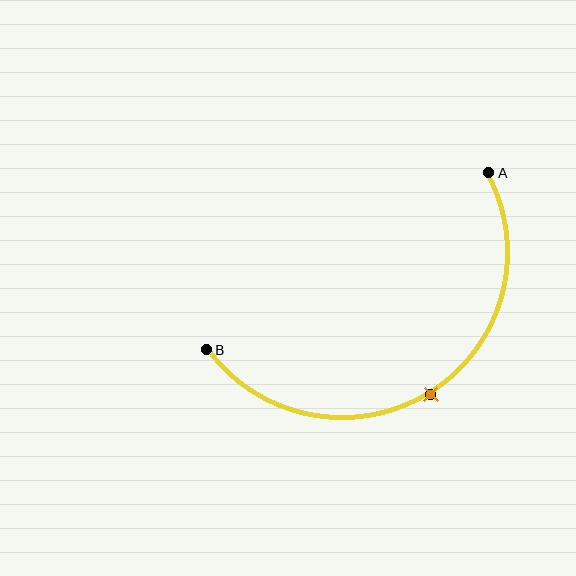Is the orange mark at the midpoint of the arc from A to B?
Yes. The orange mark lies on the arc at equal arc-length from both A and B — it is the arc midpoint.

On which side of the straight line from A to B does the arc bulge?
The arc bulges below the straight line connecting A and B.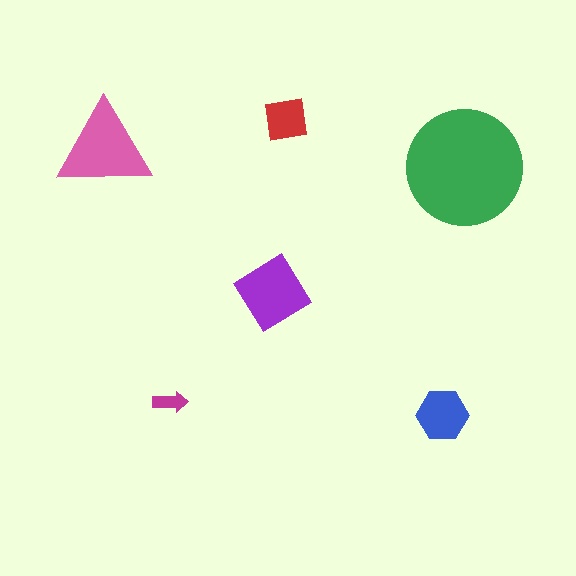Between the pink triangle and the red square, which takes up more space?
The pink triangle.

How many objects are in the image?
There are 6 objects in the image.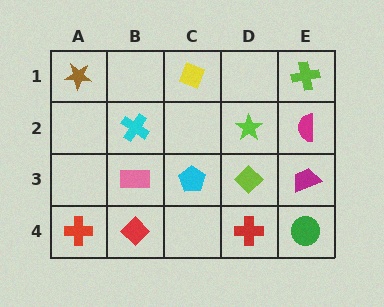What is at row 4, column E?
A green circle.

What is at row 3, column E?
A magenta trapezoid.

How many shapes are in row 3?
4 shapes.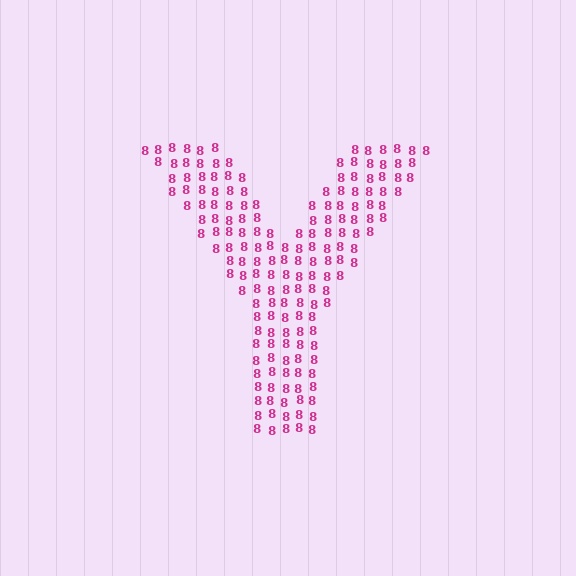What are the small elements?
The small elements are digit 8's.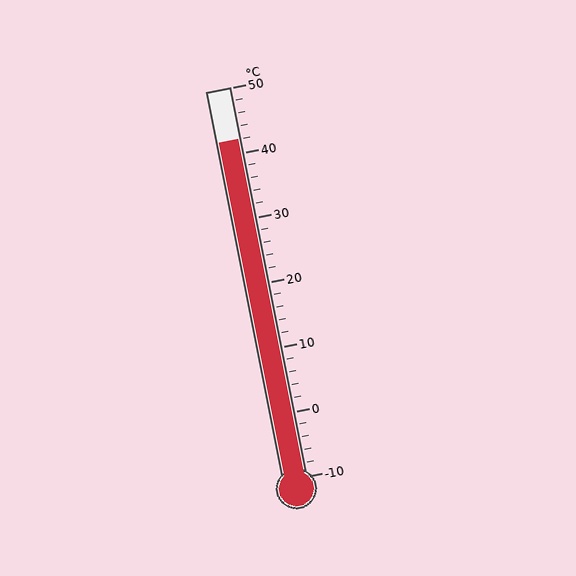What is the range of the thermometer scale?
The thermometer scale ranges from -10°C to 50°C.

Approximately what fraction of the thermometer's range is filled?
The thermometer is filled to approximately 85% of its range.